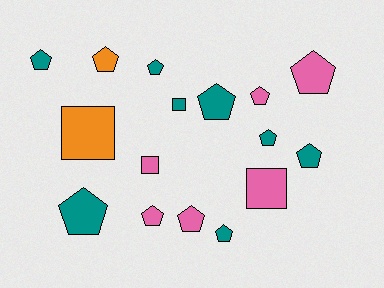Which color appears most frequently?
Teal, with 8 objects.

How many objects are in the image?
There are 16 objects.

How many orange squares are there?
There is 1 orange square.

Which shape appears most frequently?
Pentagon, with 12 objects.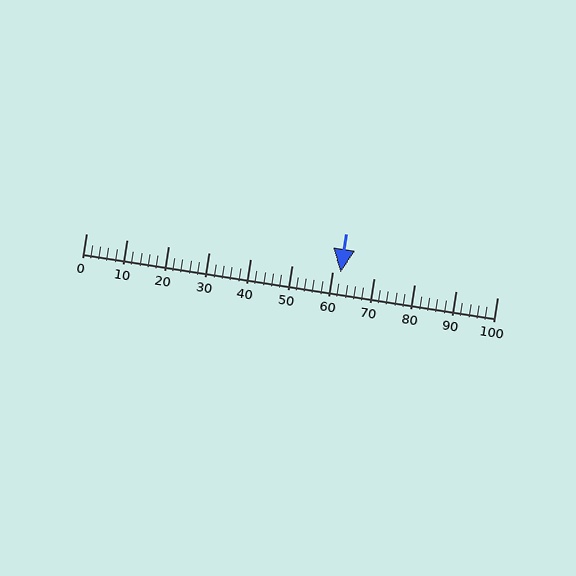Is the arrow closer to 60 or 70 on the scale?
The arrow is closer to 60.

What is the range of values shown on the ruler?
The ruler shows values from 0 to 100.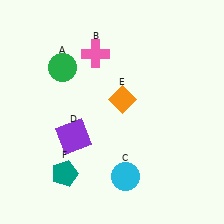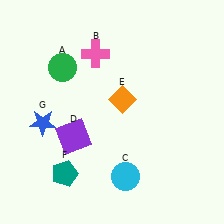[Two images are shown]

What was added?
A blue star (G) was added in Image 2.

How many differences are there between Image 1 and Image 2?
There is 1 difference between the two images.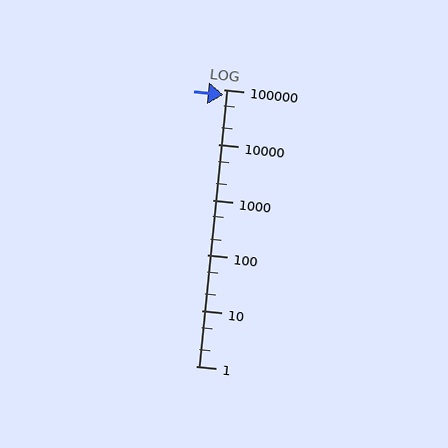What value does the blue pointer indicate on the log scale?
The pointer indicates approximately 80000.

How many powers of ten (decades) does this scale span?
The scale spans 5 decades, from 1 to 100000.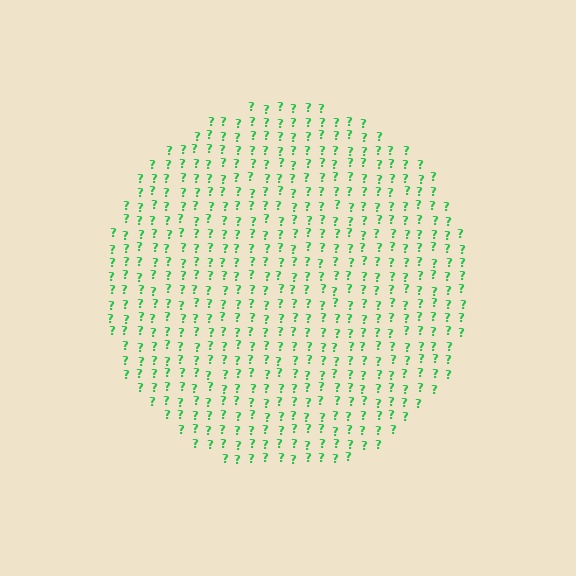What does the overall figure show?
The overall figure shows a circle.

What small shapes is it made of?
It is made of small question marks.